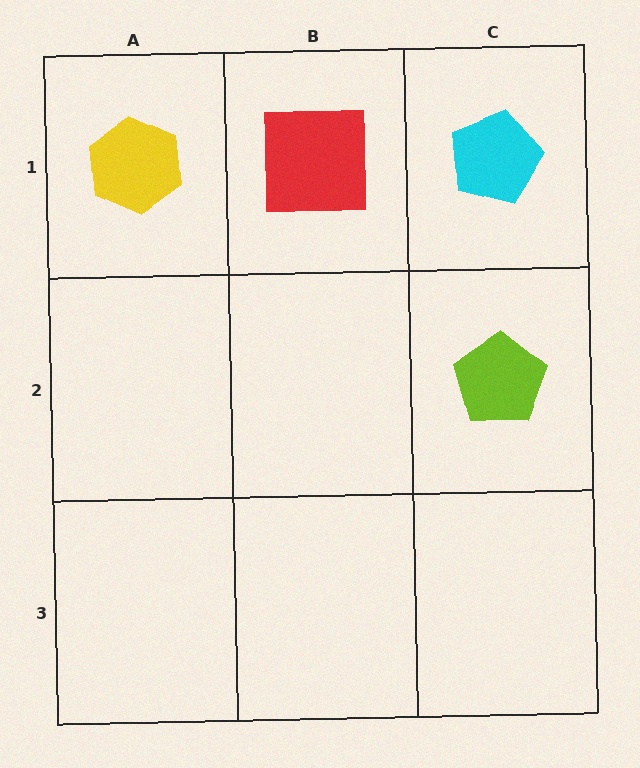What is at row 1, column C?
A cyan pentagon.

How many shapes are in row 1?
3 shapes.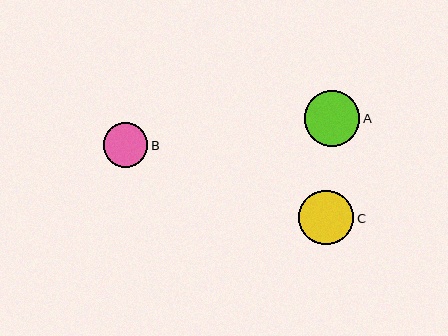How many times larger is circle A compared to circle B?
Circle A is approximately 1.2 times the size of circle B.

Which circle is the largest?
Circle A is the largest with a size of approximately 55 pixels.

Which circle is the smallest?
Circle B is the smallest with a size of approximately 45 pixels.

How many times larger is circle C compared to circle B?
Circle C is approximately 1.2 times the size of circle B.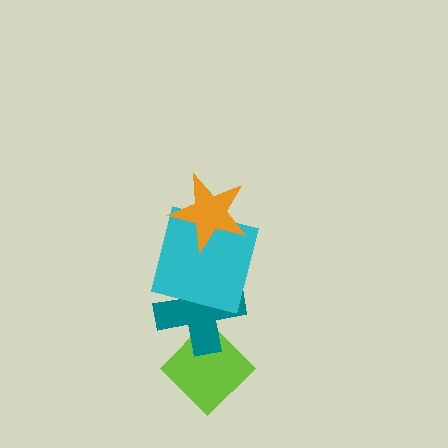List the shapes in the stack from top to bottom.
From top to bottom: the orange star, the cyan square, the teal cross, the lime diamond.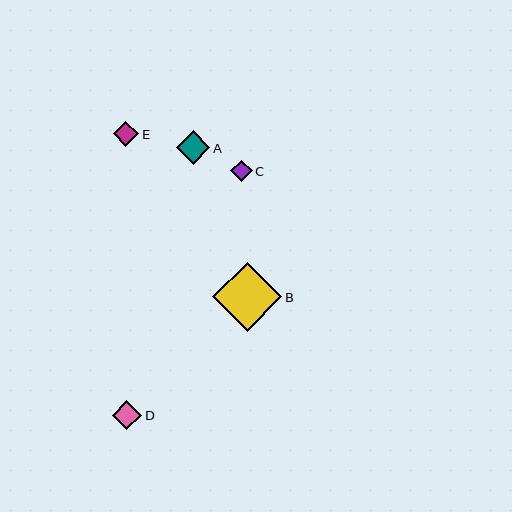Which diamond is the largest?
Diamond B is the largest with a size of approximately 69 pixels.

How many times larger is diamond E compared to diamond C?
Diamond E is approximately 1.2 times the size of diamond C.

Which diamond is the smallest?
Diamond C is the smallest with a size of approximately 22 pixels.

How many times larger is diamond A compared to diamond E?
Diamond A is approximately 1.3 times the size of diamond E.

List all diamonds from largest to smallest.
From largest to smallest: B, A, D, E, C.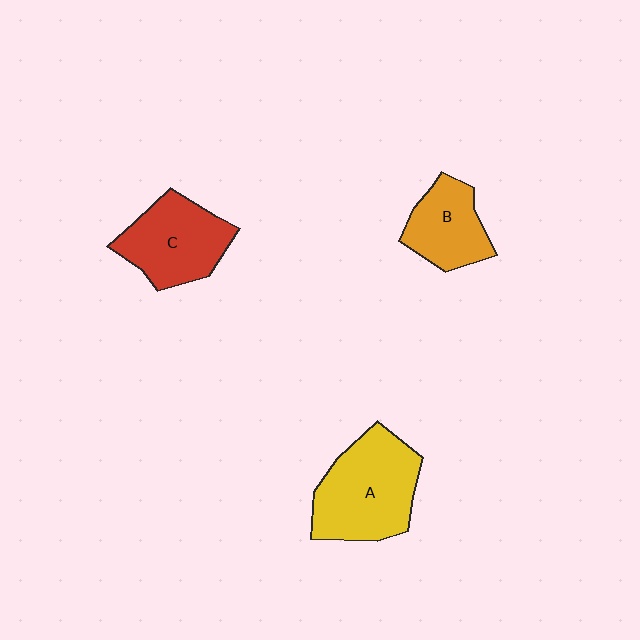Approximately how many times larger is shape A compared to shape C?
Approximately 1.2 times.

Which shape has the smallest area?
Shape B (orange).